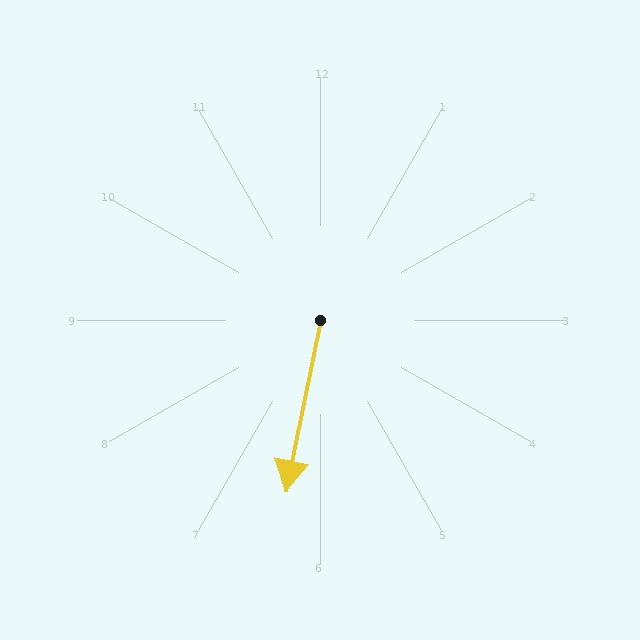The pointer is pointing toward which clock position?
Roughly 6 o'clock.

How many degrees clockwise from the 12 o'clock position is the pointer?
Approximately 191 degrees.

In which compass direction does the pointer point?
South.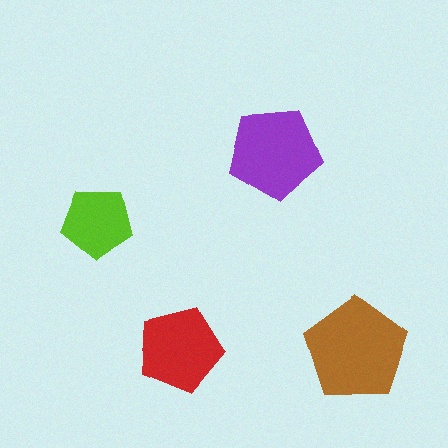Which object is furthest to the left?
The lime pentagon is leftmost.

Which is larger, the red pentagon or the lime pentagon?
The red one.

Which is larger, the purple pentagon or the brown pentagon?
The brown one.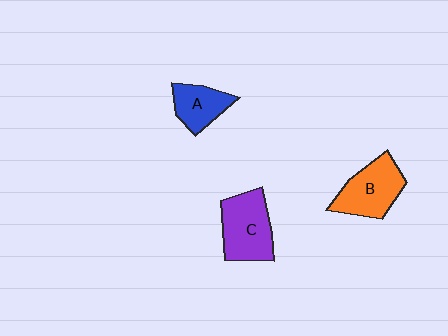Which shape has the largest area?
Shape C (purple).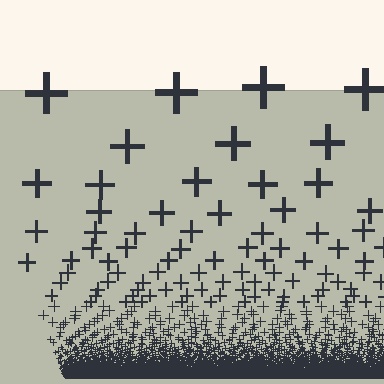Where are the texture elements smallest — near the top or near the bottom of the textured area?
Near the bottom.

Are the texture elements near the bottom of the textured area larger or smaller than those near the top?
Smaller. The gradient is inverted — elements near the bottom are smaller and denser.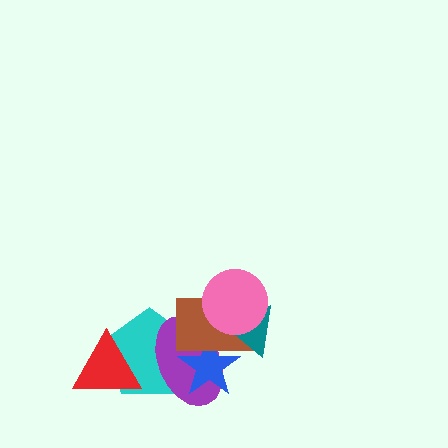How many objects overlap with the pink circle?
2 objects overlap with the pink circle.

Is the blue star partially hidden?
Yes, it is partially covered by another shape.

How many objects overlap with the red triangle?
1 object overlaps with the red triangle.